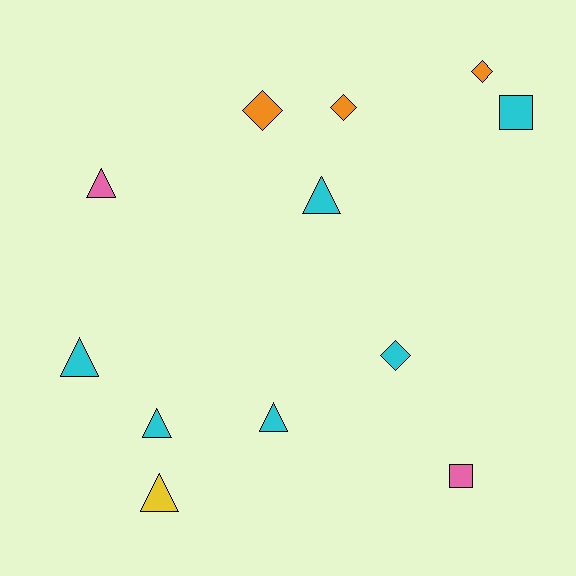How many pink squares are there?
There is 1 pink square.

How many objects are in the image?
There are 12 objects.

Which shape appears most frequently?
Triangle, with 6 objects.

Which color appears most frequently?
Cyan, with 6 objects.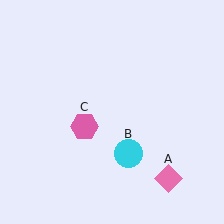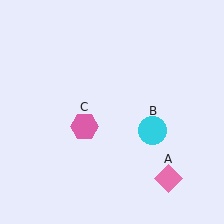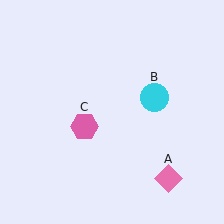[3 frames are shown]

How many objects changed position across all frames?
1 object changed position: cyan circle (object B).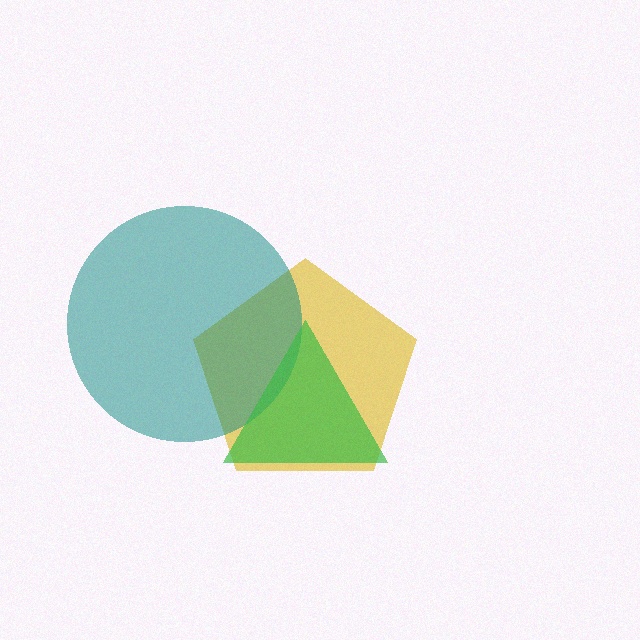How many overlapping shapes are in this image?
There are 3 overlapping shapes in the image.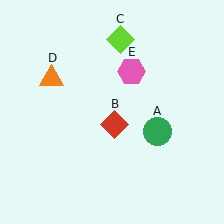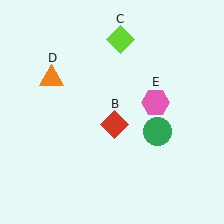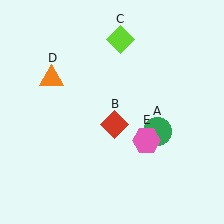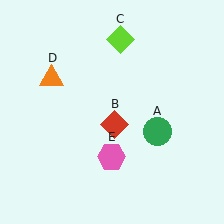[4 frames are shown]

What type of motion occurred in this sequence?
The pink hexagon (object E) rotated clockwise around the center of the scene.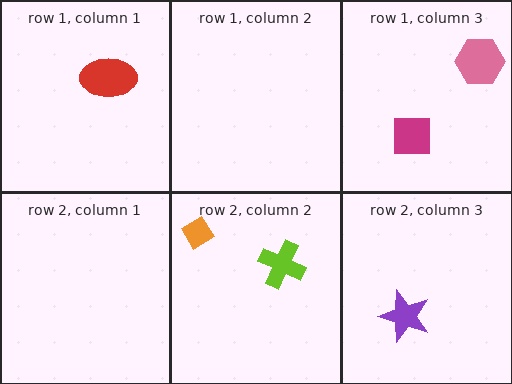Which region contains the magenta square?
The row 1, column 3 region.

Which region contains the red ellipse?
The row 1, column 1 region.